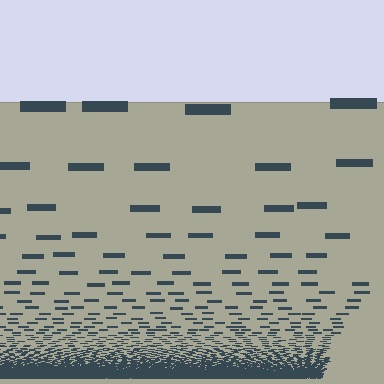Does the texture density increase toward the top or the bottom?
Density increases toward the bottom.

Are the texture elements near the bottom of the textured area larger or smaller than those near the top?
Smaller. The gradient is inverted — elements near the bottom are smaller and denser.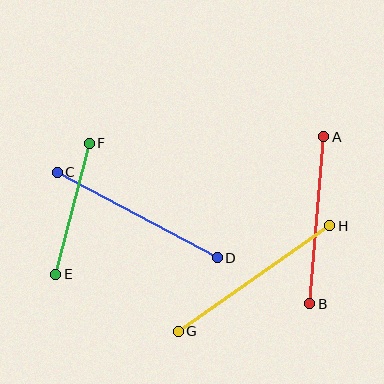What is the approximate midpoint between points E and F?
The midpoint is at approximately (73, 209) pixels.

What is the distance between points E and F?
The distance is approximately 135 pixels.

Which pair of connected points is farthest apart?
Points G and H are farthest apart.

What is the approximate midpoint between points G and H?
The midpoint is at approximately (254, 278) pixels.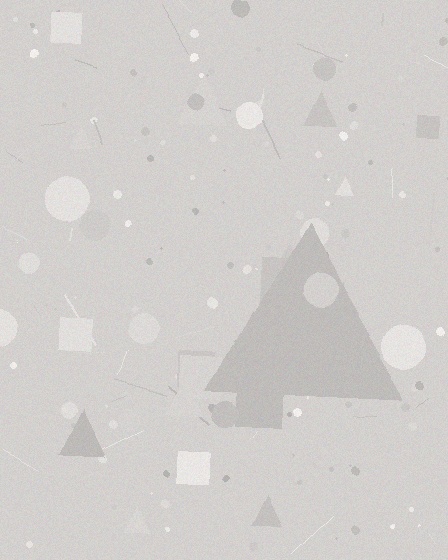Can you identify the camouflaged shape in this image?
The camouflaged shape is a triangle.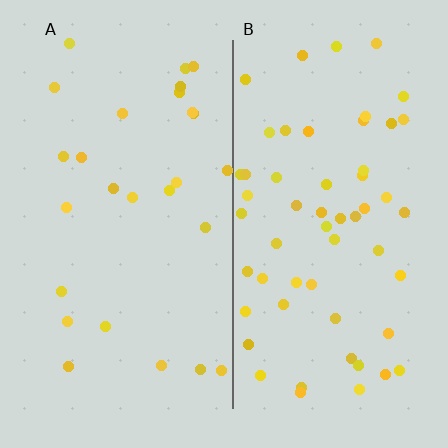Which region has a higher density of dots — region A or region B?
B (the right).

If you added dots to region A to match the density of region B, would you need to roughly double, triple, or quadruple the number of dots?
Approximately double.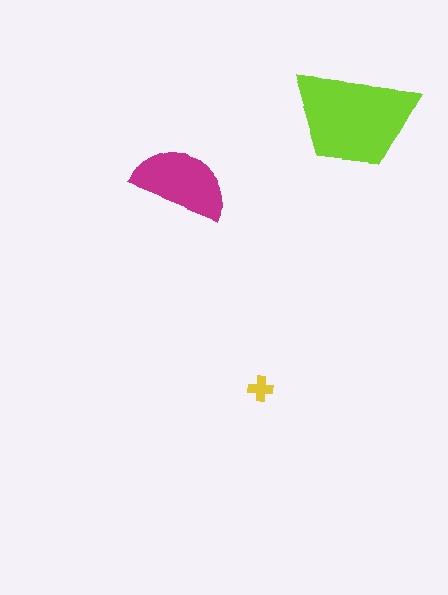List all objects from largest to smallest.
The lime trapezoid, the magenta semicircle, the yellow cross.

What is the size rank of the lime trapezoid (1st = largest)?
1st.